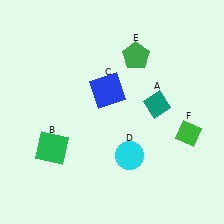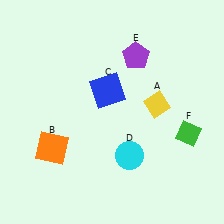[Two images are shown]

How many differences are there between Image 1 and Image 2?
There are 3 differences between the two images.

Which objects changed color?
A changed from teal to yellow. B changed from green to orange. E changed from green to purple.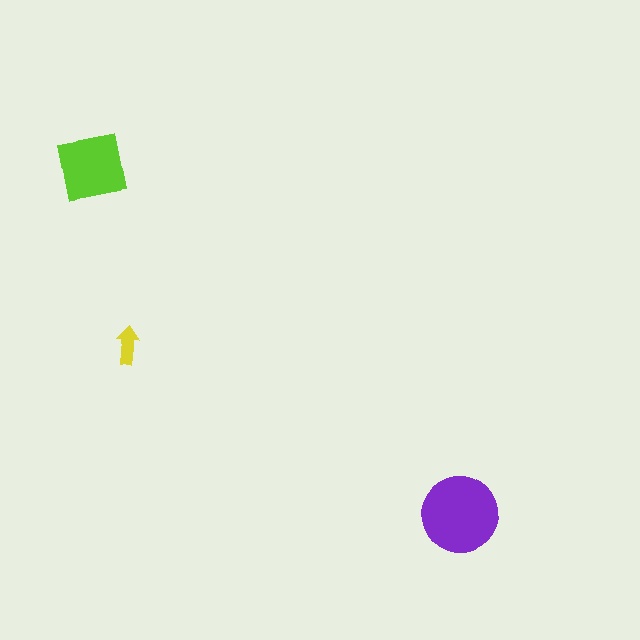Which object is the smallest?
The yellow arrow.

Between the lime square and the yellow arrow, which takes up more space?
The lime square.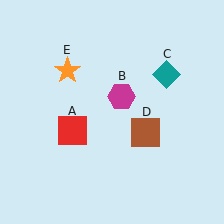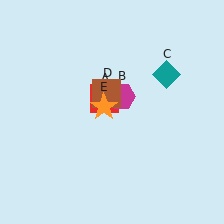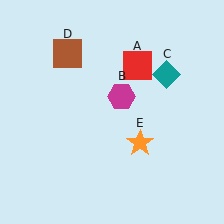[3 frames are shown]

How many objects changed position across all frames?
3 objects changed position: red square (object A), brown square (object D), orange star (object E).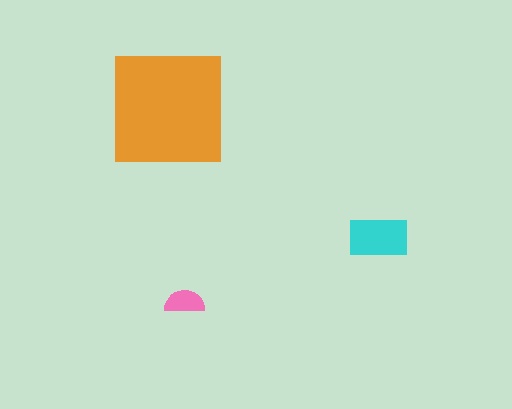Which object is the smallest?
The pink semicircle.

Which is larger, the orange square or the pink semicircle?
The orange square.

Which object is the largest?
The orange square.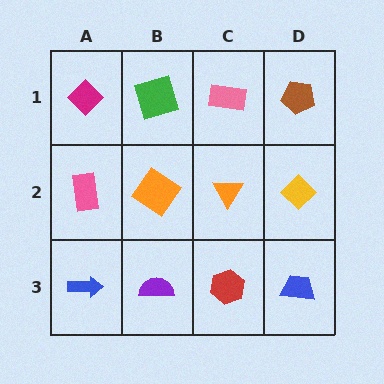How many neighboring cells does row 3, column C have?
3.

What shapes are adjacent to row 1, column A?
A pink rectangle (row 2, column A), a green square (row 1, column B).